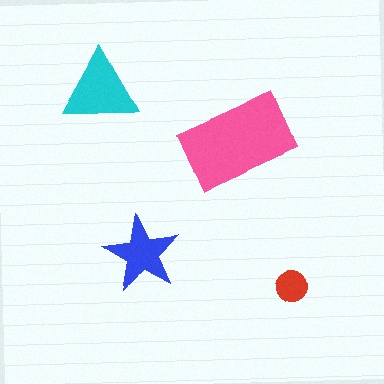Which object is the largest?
The pink rectangle.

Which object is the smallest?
The red circle.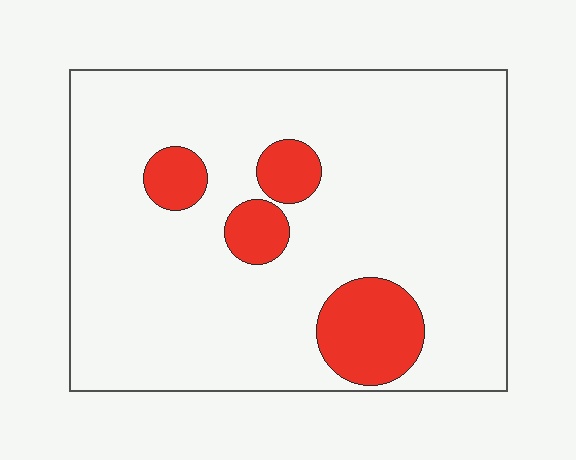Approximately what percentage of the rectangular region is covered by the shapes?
Approximately 15%.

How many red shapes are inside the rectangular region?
4.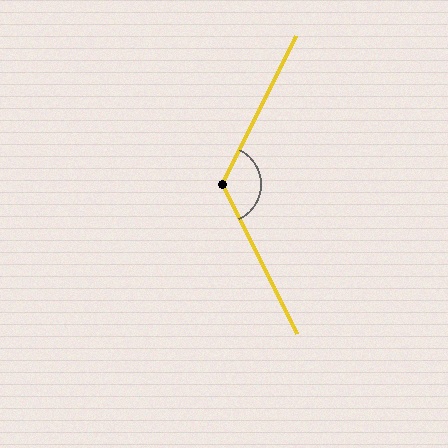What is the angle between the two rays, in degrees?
Approximately 127 degrees.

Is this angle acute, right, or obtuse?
It is obtuse.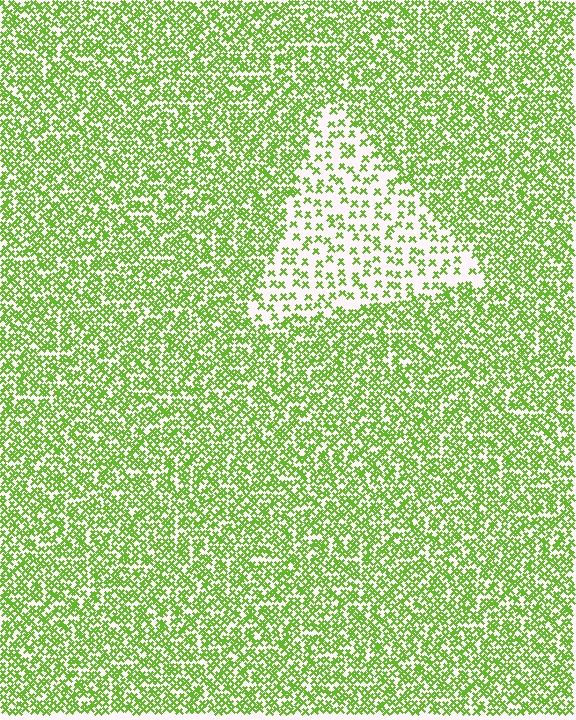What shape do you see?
I see a triangle.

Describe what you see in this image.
The image contains small lime elements arranged at two different densities. A triangle-shaped region is visible where the elements are less densely packed than the surrounding area.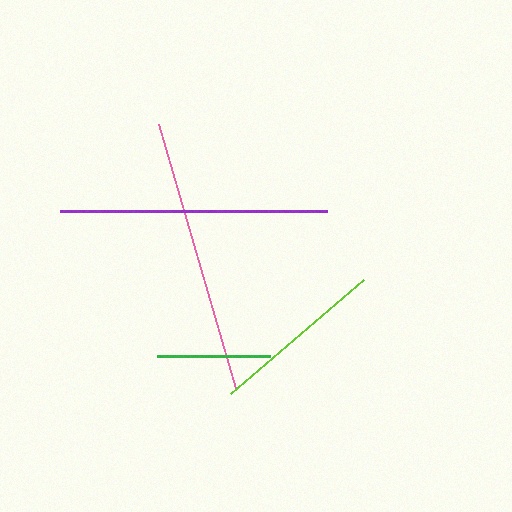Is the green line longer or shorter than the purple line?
The purple line is longer than the green line.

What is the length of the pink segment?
The pink segment is approximately 275 pixels long.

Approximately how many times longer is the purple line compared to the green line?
The purple line is approximately 2.4 times the length of the green line.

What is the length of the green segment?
The green segment is approximately 113 pixels long.